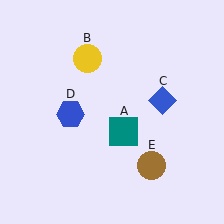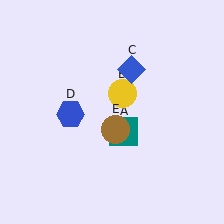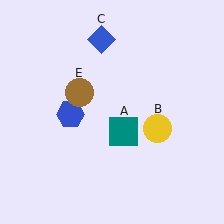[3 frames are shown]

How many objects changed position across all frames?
3 objects changed position: yellow circle (object B), blue diamond (object C), brown circle (object E).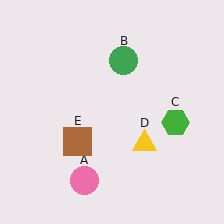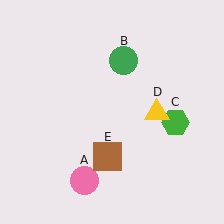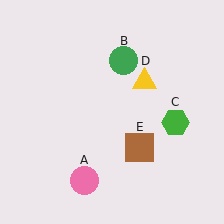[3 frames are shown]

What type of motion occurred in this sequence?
The yellow triangle (object D), brown square (object E) rotated counterclockwise around the center of the scene.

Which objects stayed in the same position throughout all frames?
Pink circle (object A) and green circle (object B) and green hexagon (object C) remained stationary.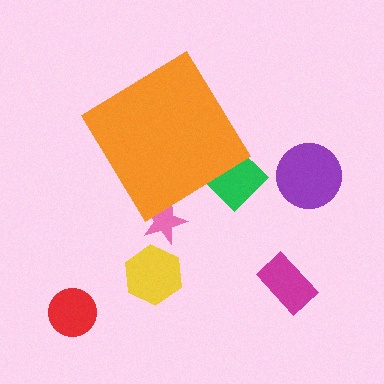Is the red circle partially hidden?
No, the red circle is fully visible.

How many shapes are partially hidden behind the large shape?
2 shapes are partially hidden.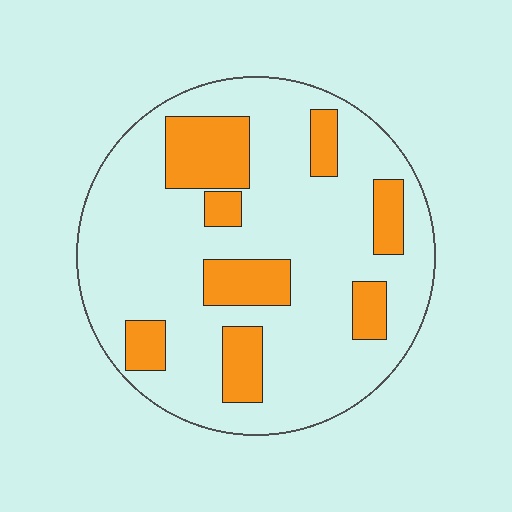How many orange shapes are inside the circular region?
8.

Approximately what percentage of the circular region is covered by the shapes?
Approximately 25%.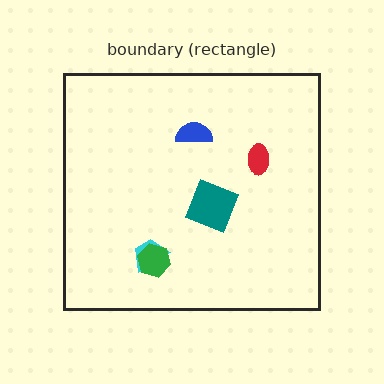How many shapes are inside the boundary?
5 inside, 0 outside.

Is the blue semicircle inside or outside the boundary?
Inside.